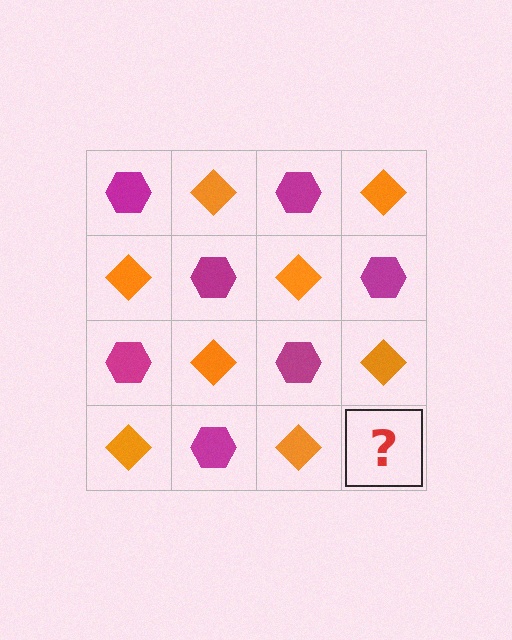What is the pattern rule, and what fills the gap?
The rule is that it alternates magenta hexagon and orange diamond in a checkerboard pattern. The gap should be filled with a magenta hexagon.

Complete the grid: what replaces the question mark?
The question mark should be replaced with a magenta hexagon.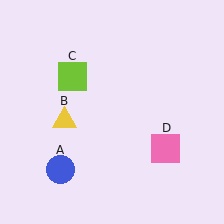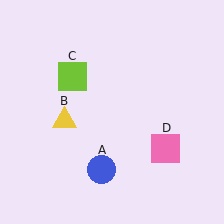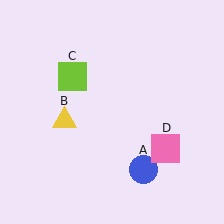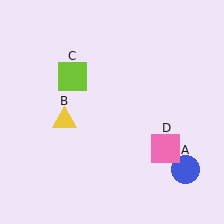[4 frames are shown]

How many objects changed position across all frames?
1 object changed position: blue circle (object A).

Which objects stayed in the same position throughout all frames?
Yellow triangle (object B) and lime square (object C) and pink square (object D) remained stationary.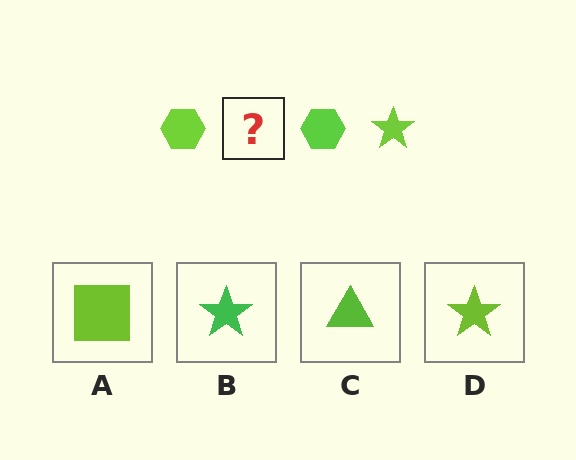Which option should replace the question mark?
Option D.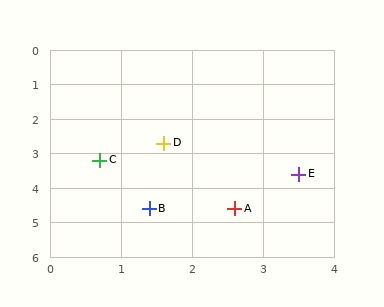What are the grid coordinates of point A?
Point A is at approximately (2.6, 4.6).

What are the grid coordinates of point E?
Point E is at approximately (3.5, 3.6).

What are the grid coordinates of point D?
Point D is at approximately (1.6, 2.7).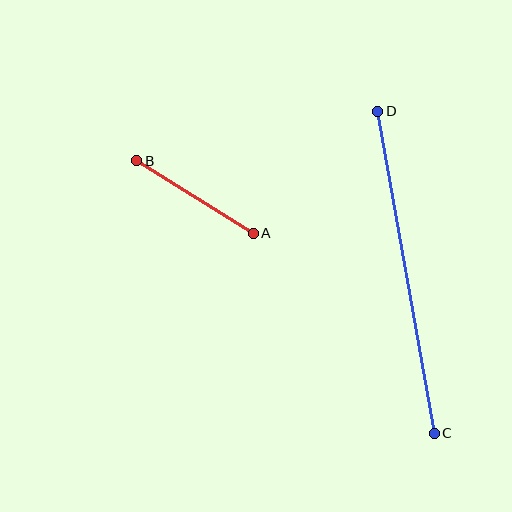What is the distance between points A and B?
The distance is approximately 137 pixels.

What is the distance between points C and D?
The distance is approximately 327 pixels.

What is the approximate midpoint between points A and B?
The midpoint is at approximately (195, 197) pixels.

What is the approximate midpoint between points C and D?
The midpoint is at approximately (406, 272) pixels.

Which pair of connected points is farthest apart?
Points C and D are farthest apart.